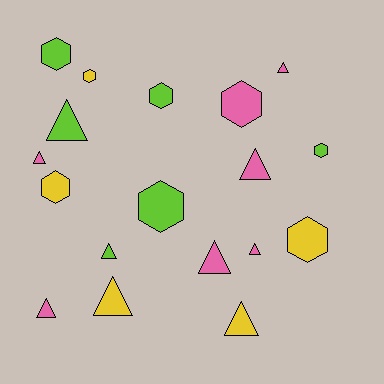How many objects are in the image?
There are 18 objects.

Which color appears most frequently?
Pink, with 7 objects.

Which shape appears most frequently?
Triangle, with 10 objects.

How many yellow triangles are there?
There are 2 yellow triangles.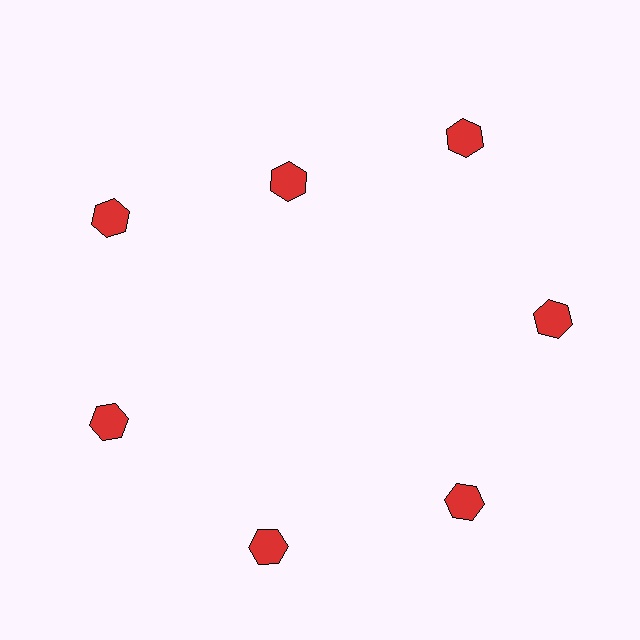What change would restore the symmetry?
The symmetry would be restored by moving it outward, back onto the ring so that all 7 hexagons sit at equal angles and equal distance from the center.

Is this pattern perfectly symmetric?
No. The 7 red hexagons are arranged in a ring, but one element near the 12 o'clock position is pulled inward toward the center, breaking the 7-fold rotational symmetry.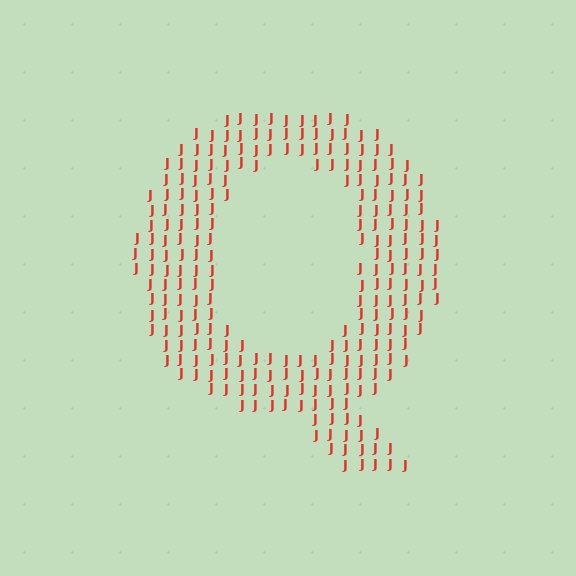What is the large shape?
The large shape is the letter Q.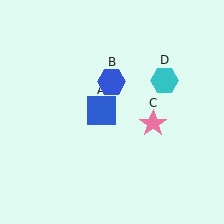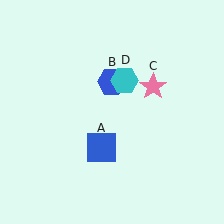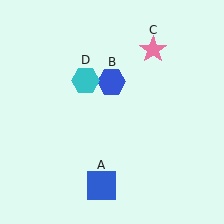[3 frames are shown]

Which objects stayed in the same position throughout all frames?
Blue hexagon (object B) remained stationary.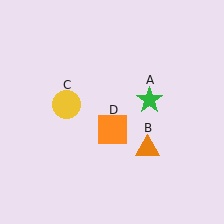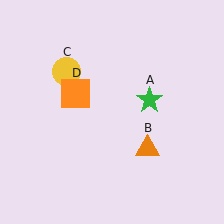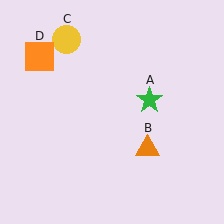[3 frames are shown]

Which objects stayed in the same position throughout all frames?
Green star (object A) and orange triangle (object B) remained stationary.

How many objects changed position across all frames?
2 objects changed position: yellow circle (object C), orange square (object D).